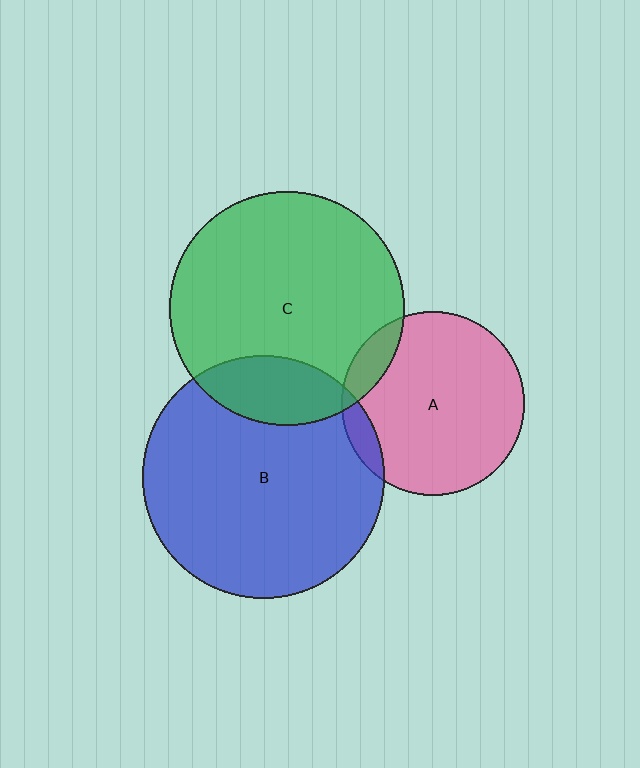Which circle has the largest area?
Circle B (blue).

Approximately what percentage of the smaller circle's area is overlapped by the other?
Approximately 20%.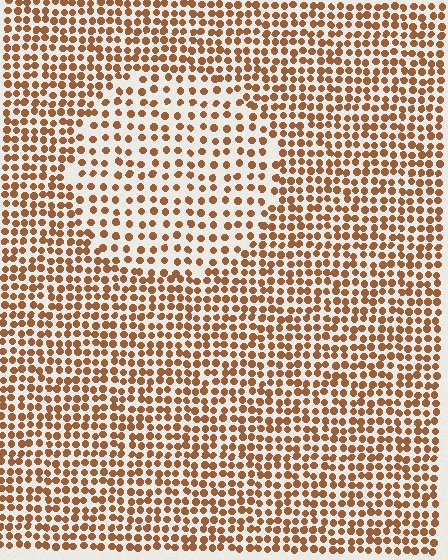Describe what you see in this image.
The image contains small brown elements arranged at two different densities. A circle-shaped region is visible where the elements are less densely packed than the surrounding area.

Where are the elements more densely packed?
The elements are more densely packed outside the circle boundary.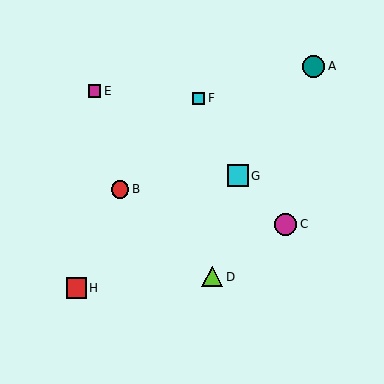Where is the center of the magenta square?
The center of the magenta square is at (95, 91).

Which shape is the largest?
The teal circle (labeled A) is the largest.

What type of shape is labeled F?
Shape F is a cyan square.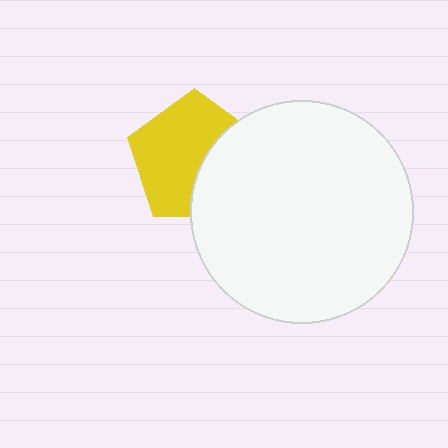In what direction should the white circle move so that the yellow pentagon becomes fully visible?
The white circle should move right. That is the shortest direction to clear the overlap and leave the yellow pentagon fully visible.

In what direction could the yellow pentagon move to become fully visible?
The yellow pentagon could move left. That would shift it out from behind the white circle entirely.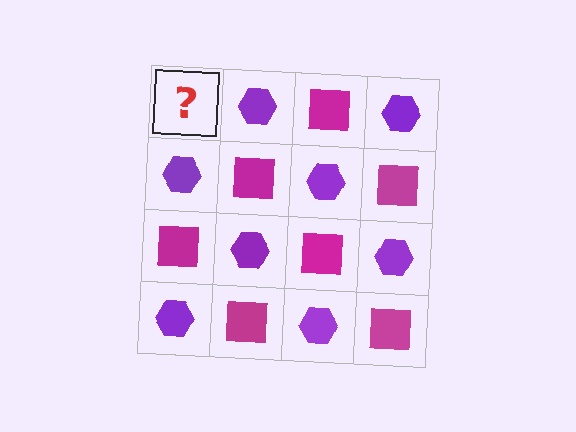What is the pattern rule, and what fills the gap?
The rule is that it alternates magenta square and purple hexagon in a checkerboard pattern. The gap should be filled with a magenta square.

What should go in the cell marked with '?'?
The missing cell should contain a magenta square.